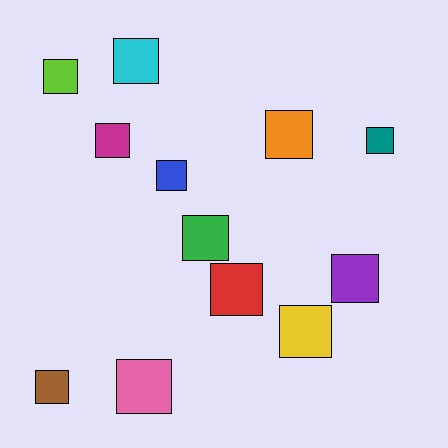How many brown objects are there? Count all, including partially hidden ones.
There is 1 brown object.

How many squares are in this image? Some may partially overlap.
There are 12 squares.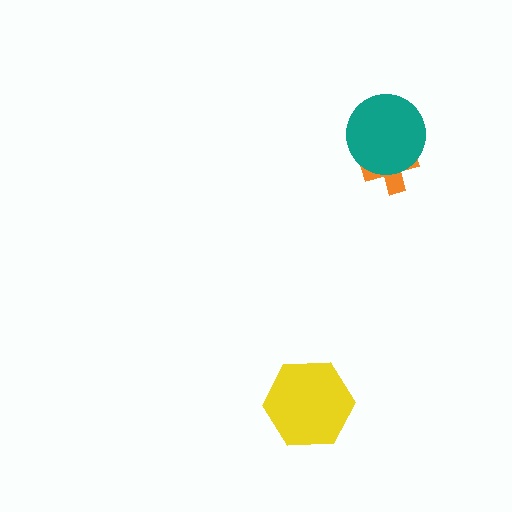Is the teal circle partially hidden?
No, no other shape covers it.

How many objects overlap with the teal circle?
1 object overlaps with the teal circle.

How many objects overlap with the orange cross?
1 object overlaps with the orange cross.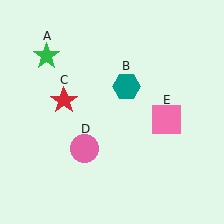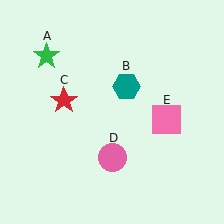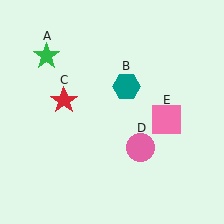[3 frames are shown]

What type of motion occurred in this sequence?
The pink circle (object D) rotated counterclockwise around the center of the scene.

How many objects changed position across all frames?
1 object changed position: pink circle (object D).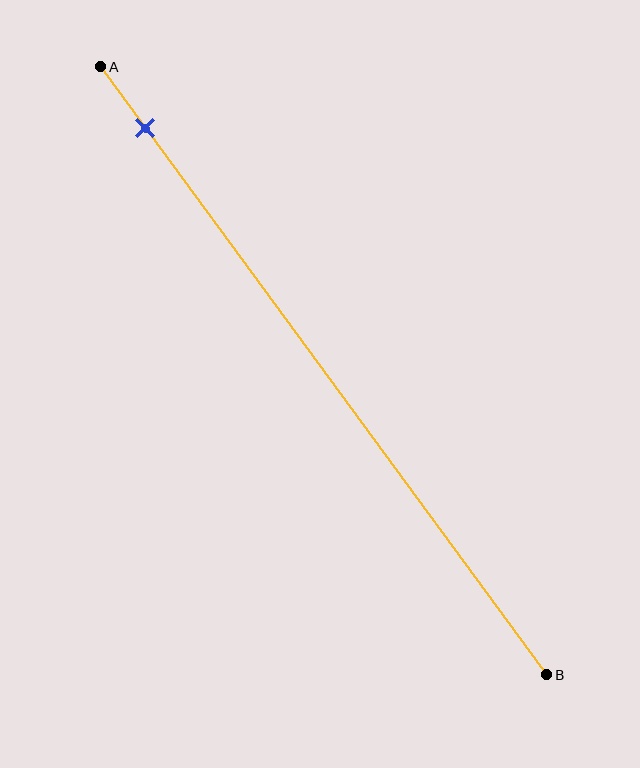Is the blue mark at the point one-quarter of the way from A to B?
No, the mark is at about 10% from A, not at the 25% one-quarter point.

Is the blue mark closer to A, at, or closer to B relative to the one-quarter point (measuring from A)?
The blue mark is closer to point A than the one-quarter point of segment AB.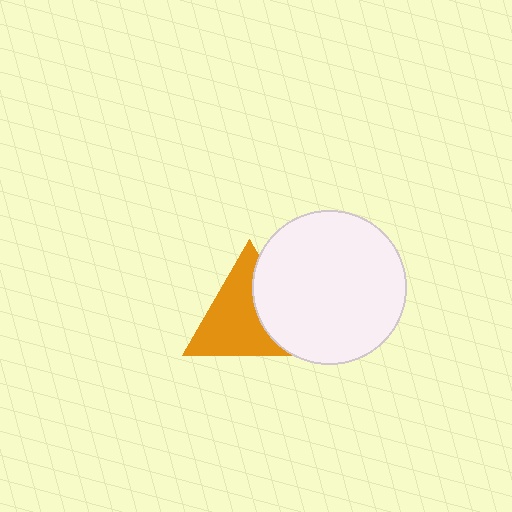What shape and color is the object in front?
The object in front is a white circle.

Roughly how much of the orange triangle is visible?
Most of it is visible (roughly 65%).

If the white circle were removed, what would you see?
You would see the complete orange triangle.